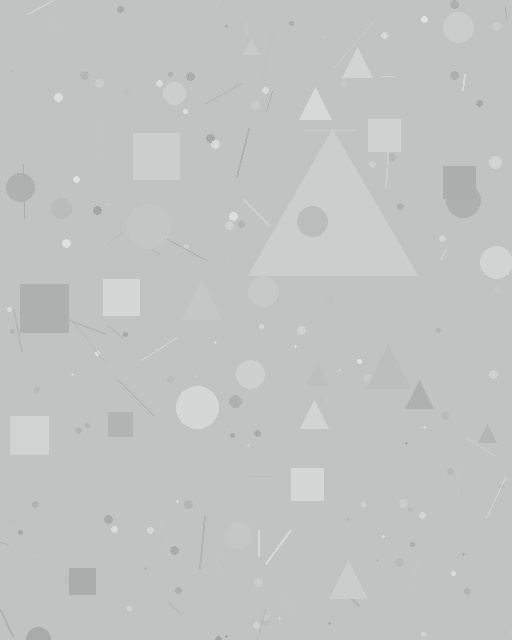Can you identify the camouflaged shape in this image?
The camouflaged shape is a triangle.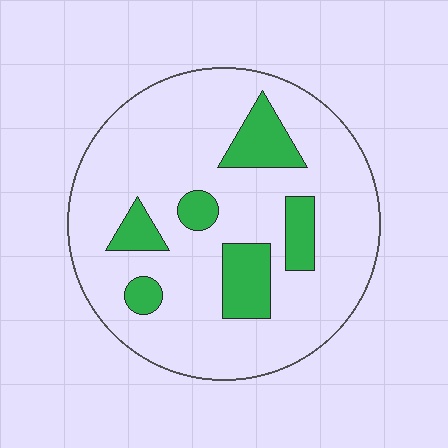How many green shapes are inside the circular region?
6.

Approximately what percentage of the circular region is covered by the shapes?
Approximately 20%.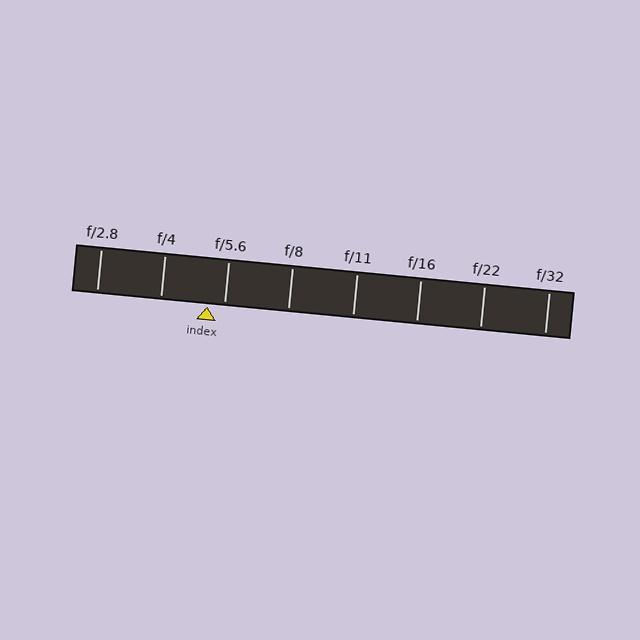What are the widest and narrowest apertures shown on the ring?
The widest aperture shown is f/2.8 and the narrowest is f/32.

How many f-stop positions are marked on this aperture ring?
There are 8 f-stop positions marked.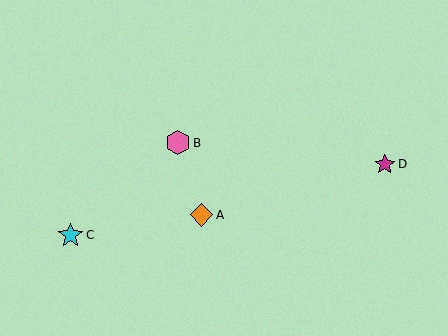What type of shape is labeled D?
Shape D is a magenta star.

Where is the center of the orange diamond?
The center of the orange diamond is at (201, 215).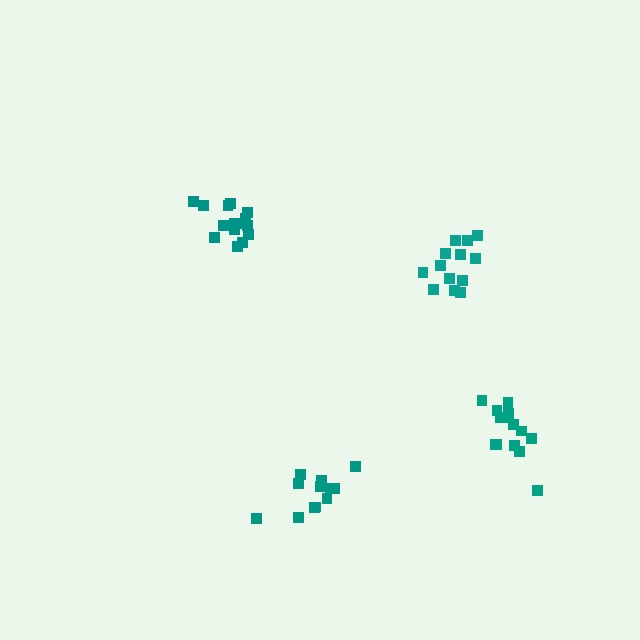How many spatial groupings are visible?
There are 4 spatial groupings.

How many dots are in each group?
Group 1: 14 dots, Group 2: 12 dots, Group 3: 13 dots, Group 4: 15 dots (54 total).